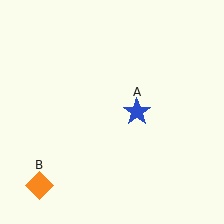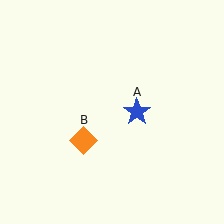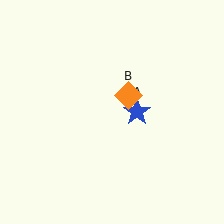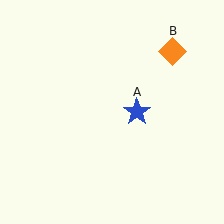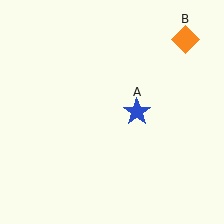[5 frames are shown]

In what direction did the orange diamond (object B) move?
The orange diamond (object B) moved up and to the right.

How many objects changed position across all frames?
1 object changed position: orange diamond (object B).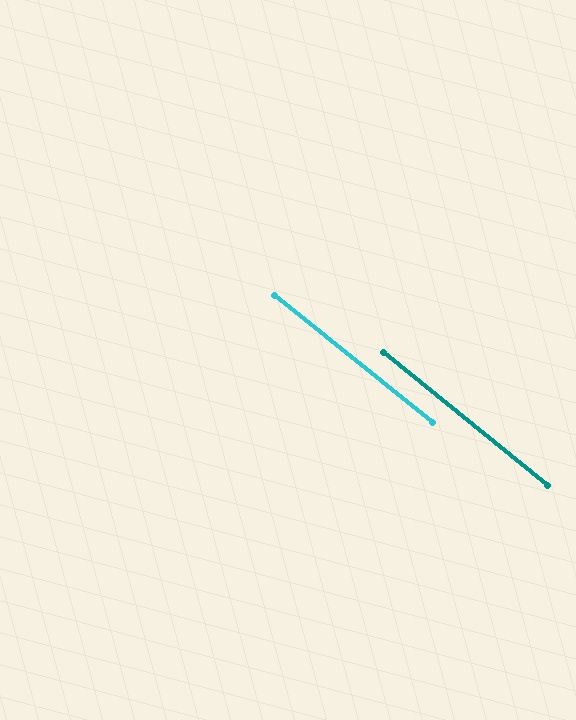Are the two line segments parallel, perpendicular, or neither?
Parallel — their directions differ by only 0.2°.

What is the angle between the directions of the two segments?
Approximately 0 degrees.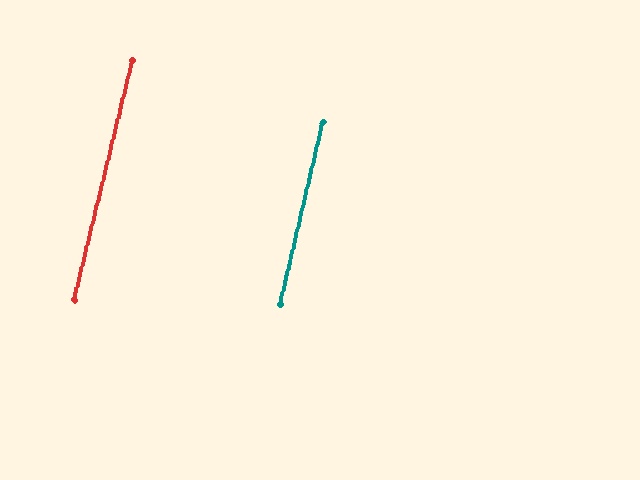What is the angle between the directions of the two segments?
Approximately 1 degree.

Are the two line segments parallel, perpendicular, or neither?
Parallel — their directions differ by only 0.6°.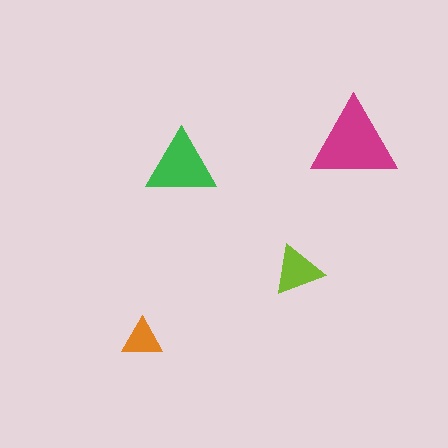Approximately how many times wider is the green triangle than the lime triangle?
About 1.5 times wider.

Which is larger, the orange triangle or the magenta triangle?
The magenta one.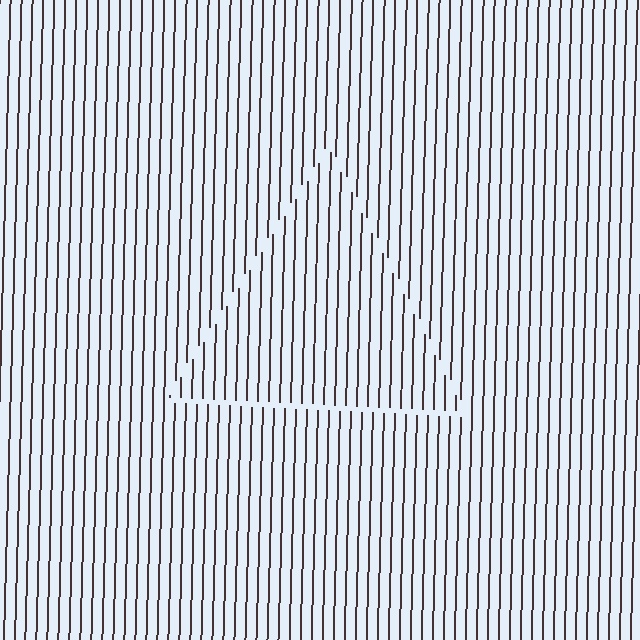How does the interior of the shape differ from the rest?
The interior of the shape contains the same grating, shifted by half a period — the contour is defined by the phase discontinuity where line-ends from the inner and outer gratings abut.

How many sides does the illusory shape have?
3 sides — the line-ends trace a triangle.